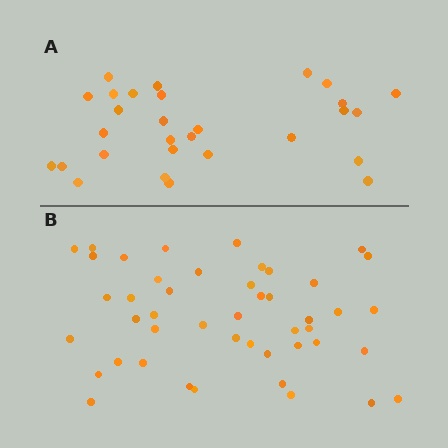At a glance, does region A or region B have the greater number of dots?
Region B (the bottom region) has more dots.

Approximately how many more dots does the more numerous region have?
Region B has approximately 15 more dots than region A.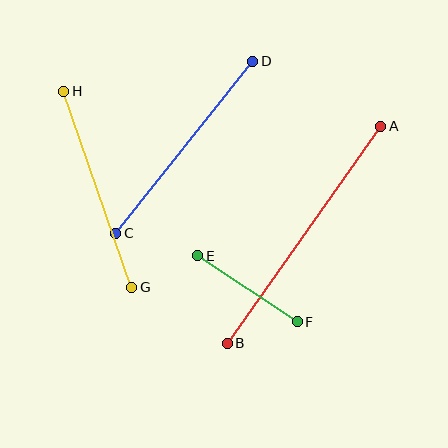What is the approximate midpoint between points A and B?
The midpoint is at approximately (304, 235) pixels.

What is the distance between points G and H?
The distance is approximately 207 pixels.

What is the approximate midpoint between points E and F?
The midpoint is at approximately (248, 289) pixels.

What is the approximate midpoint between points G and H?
The midpoint is at approximately (98, 189) pixels.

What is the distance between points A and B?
The distance is approximately 266 pixels.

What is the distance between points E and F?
The distance is approximately 119 pixels.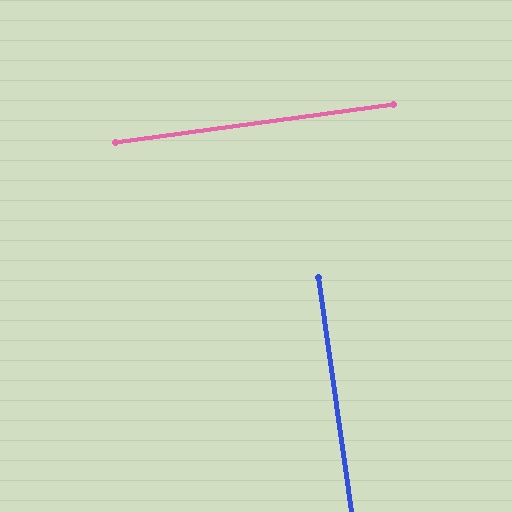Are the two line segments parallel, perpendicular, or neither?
Perpendicular — they meet at approximately 90°.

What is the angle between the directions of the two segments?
Approximately 90 degrees.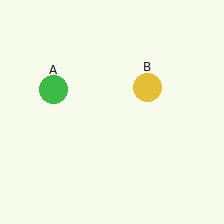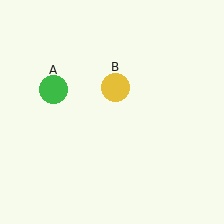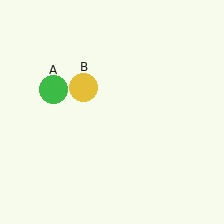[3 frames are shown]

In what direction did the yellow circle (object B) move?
The yellow circle (object B) moved left.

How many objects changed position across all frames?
1 object changed position: yellow circle (object B).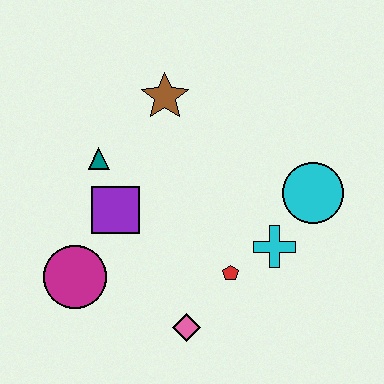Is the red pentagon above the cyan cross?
No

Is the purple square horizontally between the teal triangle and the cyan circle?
Yes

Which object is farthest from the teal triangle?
The cyan circle is farthest from the teal triangle.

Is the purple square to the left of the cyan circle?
Yes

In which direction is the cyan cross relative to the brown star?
The cyan cross is below the brown star.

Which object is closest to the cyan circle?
The cyan cross is closest to the cyan circle.